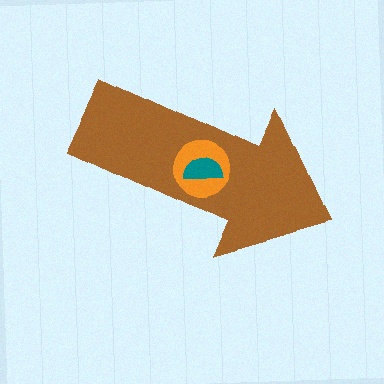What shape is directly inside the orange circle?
The teal semicircle.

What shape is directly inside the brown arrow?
The orange circle.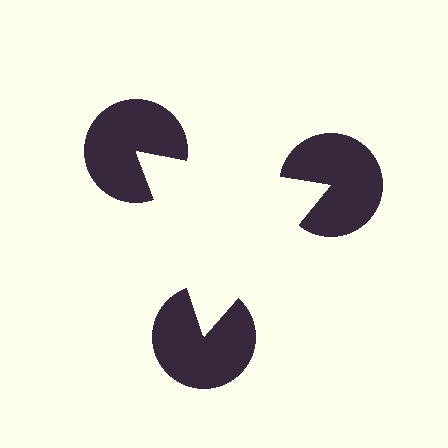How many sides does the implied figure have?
3 sides.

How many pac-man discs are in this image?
There are 3 — one at each vertex of the illusory triangle.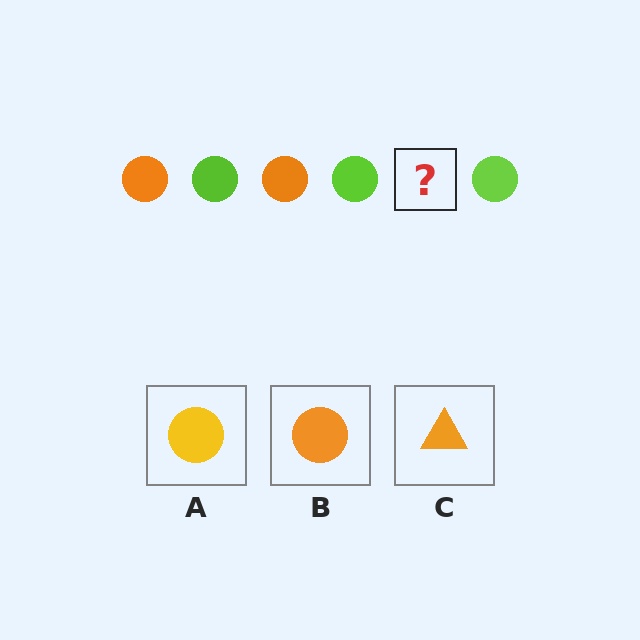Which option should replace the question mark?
Option B.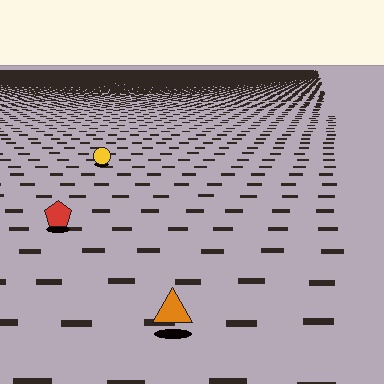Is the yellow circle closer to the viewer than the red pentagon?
No. The red pentagon is closer — you can tell from the texture gradient: the ground texture is coarser near it.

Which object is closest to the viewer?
The orange triangle is closest. The texture marks near it are larger and more spread out.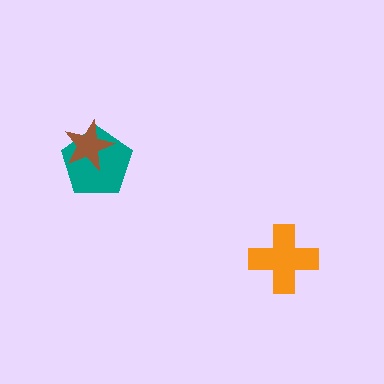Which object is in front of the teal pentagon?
The brown star is in front of the teal pentagon.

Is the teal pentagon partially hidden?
Yes, it is partially covered by another shape.